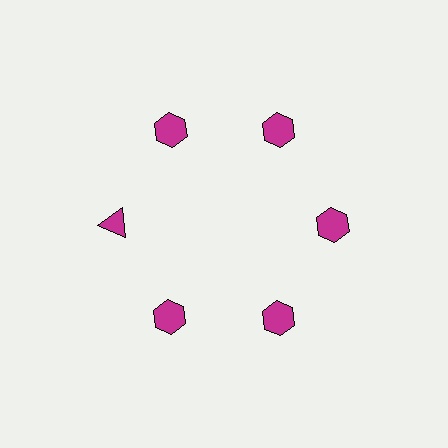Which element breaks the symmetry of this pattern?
The magenta triangle at roughly the 9 o'clock position breaks the symmetry. All other shapes are magenta hexagons.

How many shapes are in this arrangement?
There are 6 shapes arranged in a ring pattern.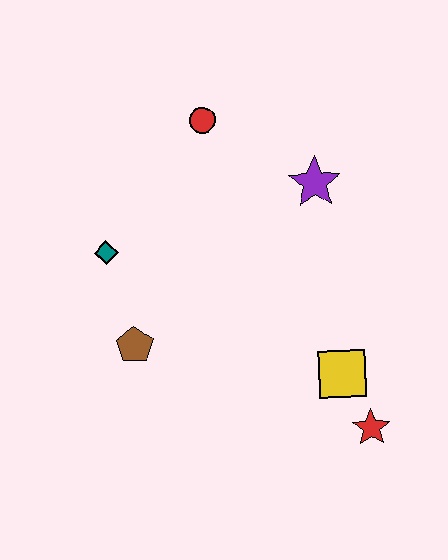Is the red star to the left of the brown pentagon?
No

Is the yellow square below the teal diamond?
Yes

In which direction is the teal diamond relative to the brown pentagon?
The teal diamond is above the brown pentagon.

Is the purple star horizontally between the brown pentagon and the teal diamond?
No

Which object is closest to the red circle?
The purple star is closest to the red circle.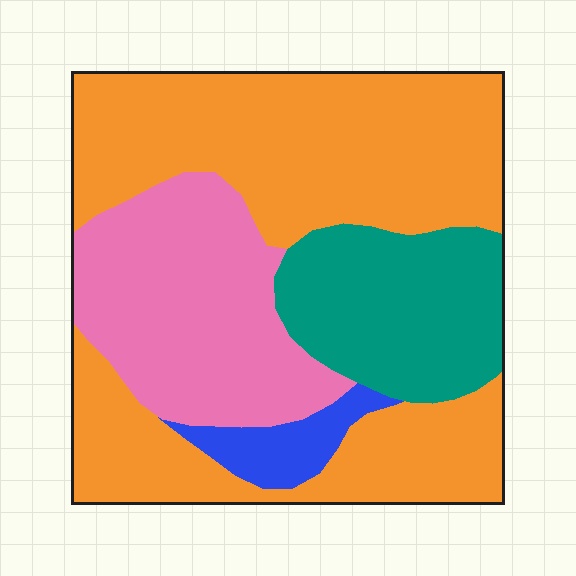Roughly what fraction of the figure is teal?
Teal takes up less than a quarter of the figure.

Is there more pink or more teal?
Pink.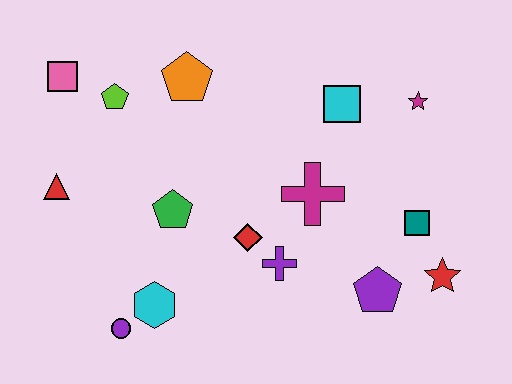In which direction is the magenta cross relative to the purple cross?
The magenta cross is above the purple cross.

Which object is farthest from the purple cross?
The pink square is farthest from the purple cross.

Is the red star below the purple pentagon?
No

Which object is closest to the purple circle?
The cyan hexagon is closest to the purple circle.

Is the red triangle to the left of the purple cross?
Yes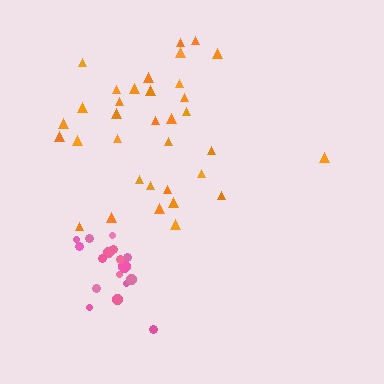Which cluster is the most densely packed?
Pink.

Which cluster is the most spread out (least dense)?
Orange.